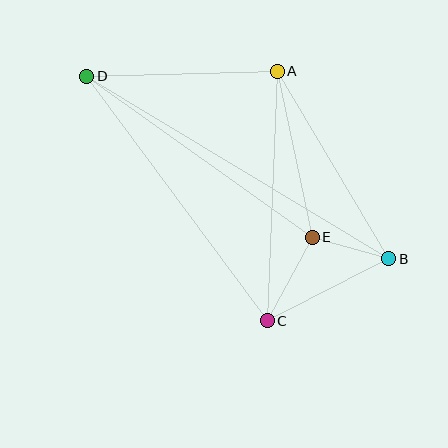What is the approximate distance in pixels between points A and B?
The distance between A and B is approximately 218 pixels.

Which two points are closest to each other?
Points B and E are closest to each other.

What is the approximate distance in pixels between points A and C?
The distance between A and C is approximately 250 pixels.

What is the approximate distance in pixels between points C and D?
The distance between C and D is approximately 304 pixels.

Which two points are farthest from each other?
Points B and D are farthest from each other.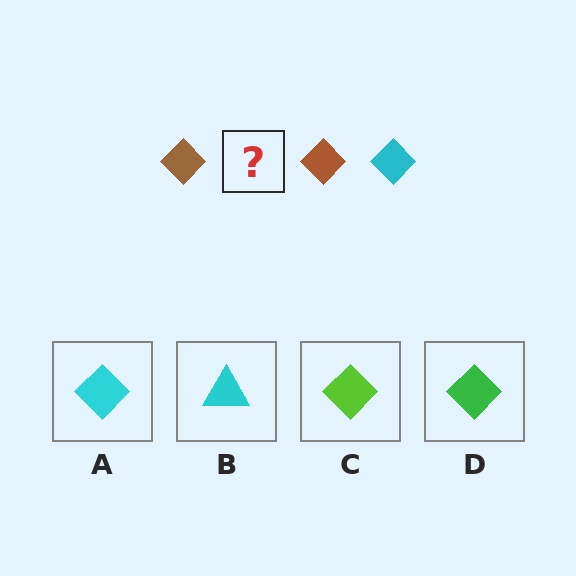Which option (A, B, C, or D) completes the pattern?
A.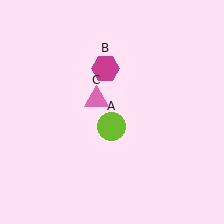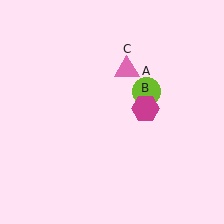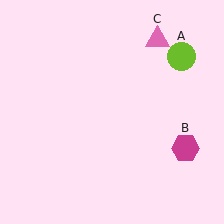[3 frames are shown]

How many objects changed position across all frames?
3 objects changed position: lime circle (object A), magenta hexagon (object B), pink triangle (object C).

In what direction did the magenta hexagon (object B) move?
The magenta hexagon (object B) moved down and to the right.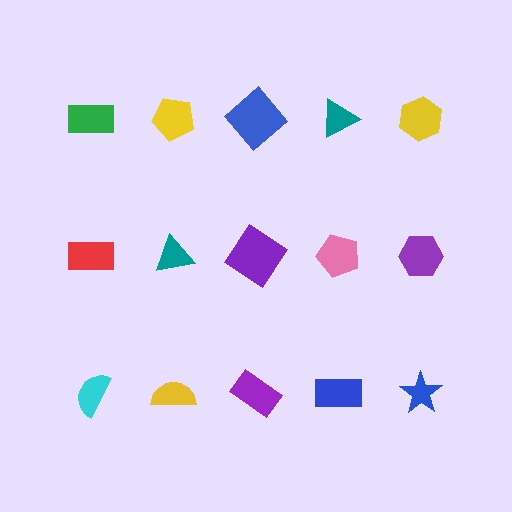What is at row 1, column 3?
A blue diamond.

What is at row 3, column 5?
A blue star.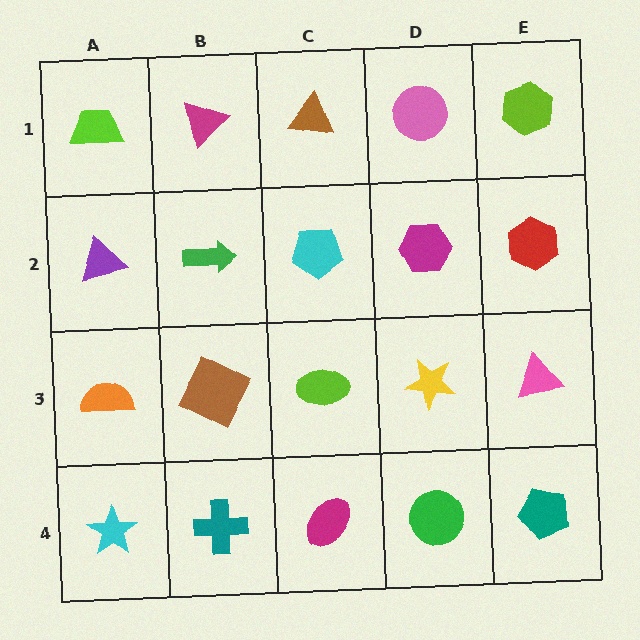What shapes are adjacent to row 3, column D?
A magenta hexagon (row 2, column D), a green circle (row 4, column D), a lime ellipse (row 3, column C), a pink triangle (row 3, column E).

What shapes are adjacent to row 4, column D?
A yellow star (row 3, column D), a magenta ellipse (row 4, column C), a teal pentagon (row 4, column E).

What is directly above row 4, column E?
A pink triangle.